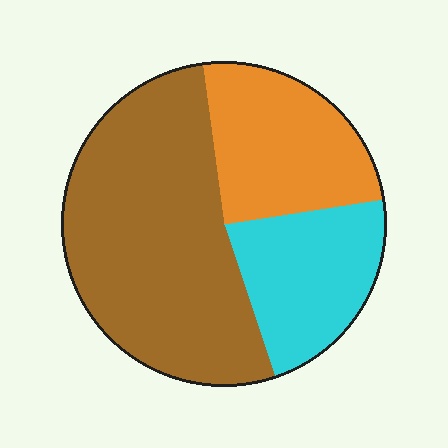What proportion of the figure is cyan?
Cyan covers about 20% of the figure.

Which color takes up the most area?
Brown, at roughly 55%.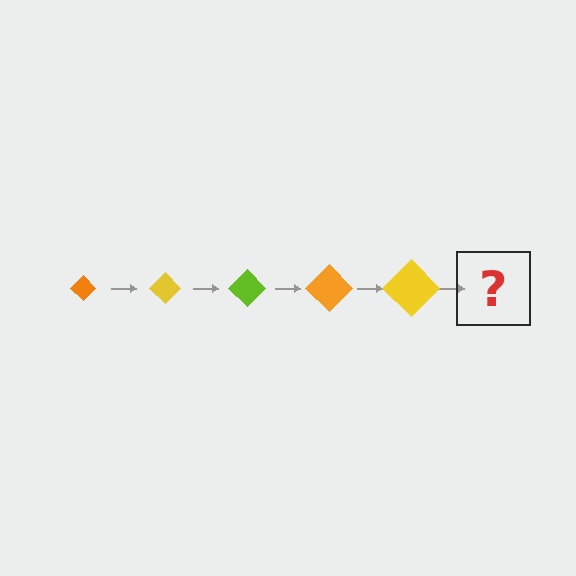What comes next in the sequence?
The next element should be a lime diamond, larger than the previous one.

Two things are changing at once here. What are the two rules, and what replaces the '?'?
The two rules are that the diamond grows larger each step and the color cycles through orange, yellow, and lime. The '?' should be a lime diamond, larger than the previous one.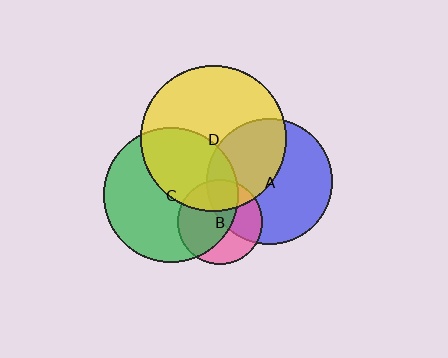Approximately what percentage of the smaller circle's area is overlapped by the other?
Approximately 30%.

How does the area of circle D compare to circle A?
Approximately 1.3 times.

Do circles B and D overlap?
Yes.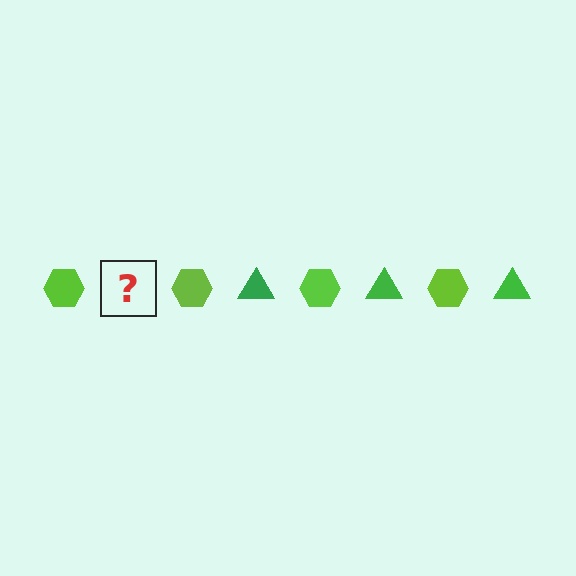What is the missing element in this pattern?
The missing element is a green triangle.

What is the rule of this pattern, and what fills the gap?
The rule is that the pattern alternates between lime hexagon and green triangle. The gap should be filled with a green triangle.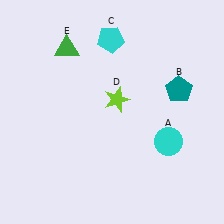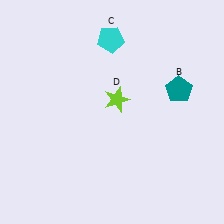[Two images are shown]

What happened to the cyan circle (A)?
The cyan circle (A) was removed in Image 2. It was in the bottom-right area of Image 1.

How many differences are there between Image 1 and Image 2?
There are 2 differences between the two images.